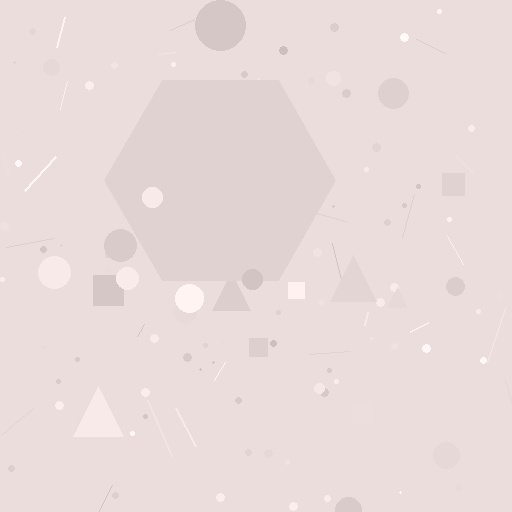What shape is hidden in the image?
A hexagon is hidden in the image.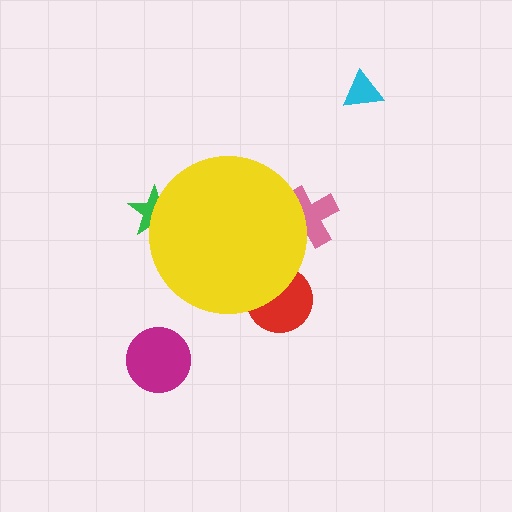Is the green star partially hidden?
Yes, the green star is partially hidden behind the yellow circle.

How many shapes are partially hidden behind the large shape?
3 shapes are partially hidden.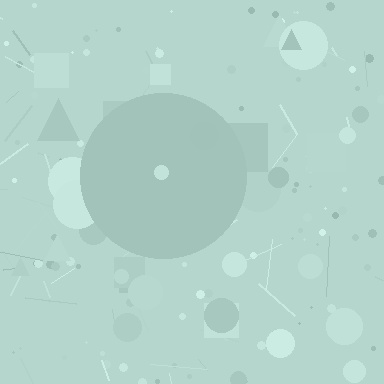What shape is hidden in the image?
A circle is hidden in the image.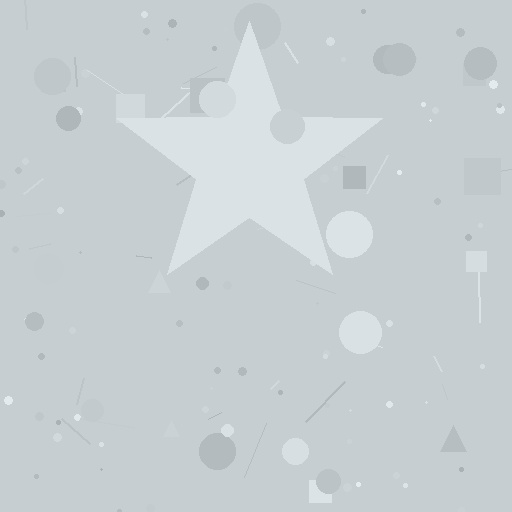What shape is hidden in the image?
A star is hidden in the image.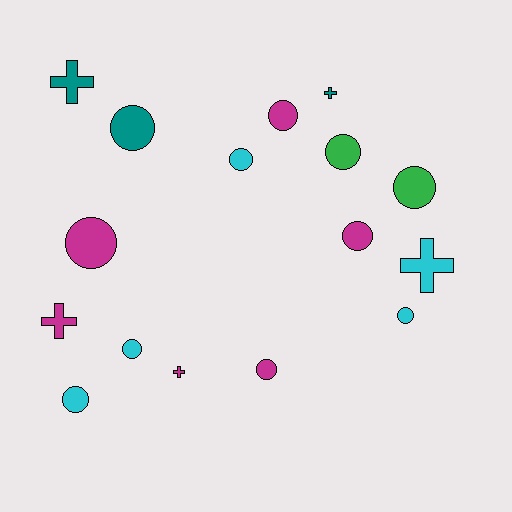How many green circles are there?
There are 2 green circles.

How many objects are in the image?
There are 16 objects.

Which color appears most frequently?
Magenta, with 6 objects.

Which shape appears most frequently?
Circle, with 11 objects.